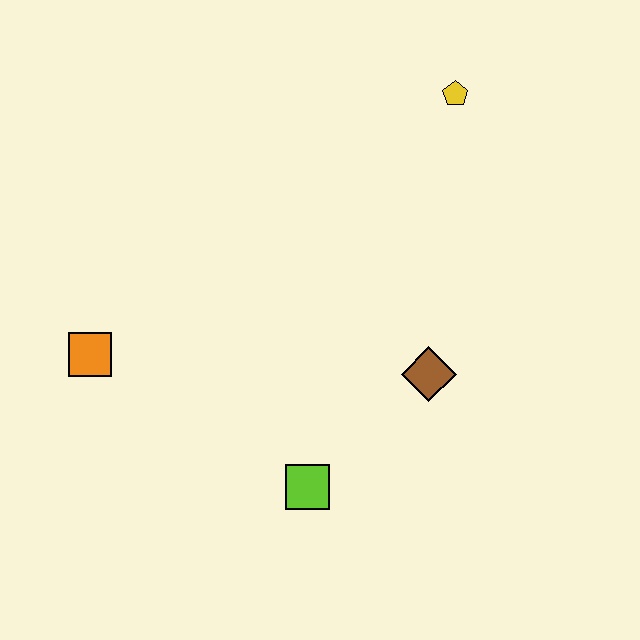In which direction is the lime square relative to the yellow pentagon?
The lime square is below the yellow pentagon.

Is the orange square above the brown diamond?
Yes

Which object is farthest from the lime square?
The yellow pentagon is farthest from the lime square.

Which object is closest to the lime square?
The brown diamond is closest to the lime square.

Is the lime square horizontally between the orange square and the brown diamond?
Yes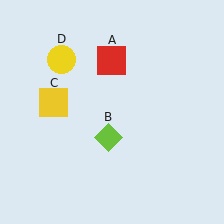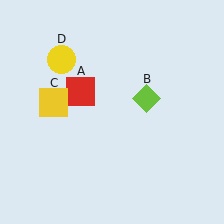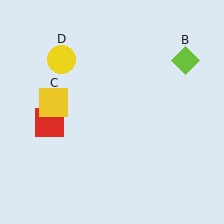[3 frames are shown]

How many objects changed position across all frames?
2 objects changed position: red square (object A), lime diamond (object B).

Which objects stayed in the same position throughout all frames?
Yellow square (object C) and yellow circle (object D) remained stationary.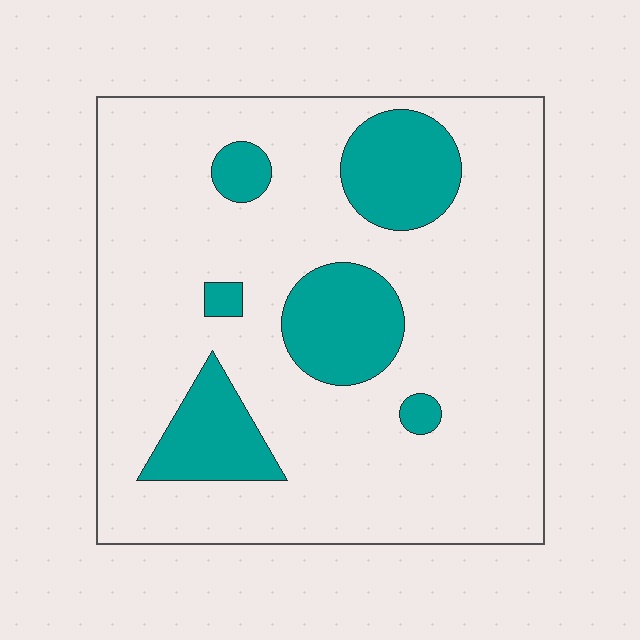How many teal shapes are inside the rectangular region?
6.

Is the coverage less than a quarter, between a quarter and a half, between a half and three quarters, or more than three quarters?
Less than a quarter.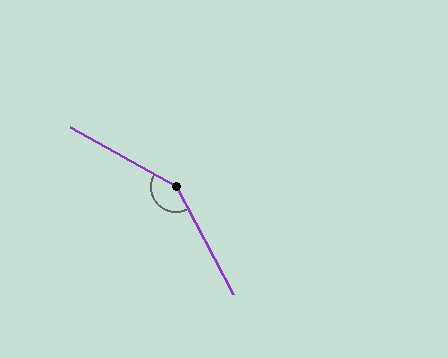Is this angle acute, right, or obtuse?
It is obtuse.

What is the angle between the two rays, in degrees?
Approximately 147 degrees.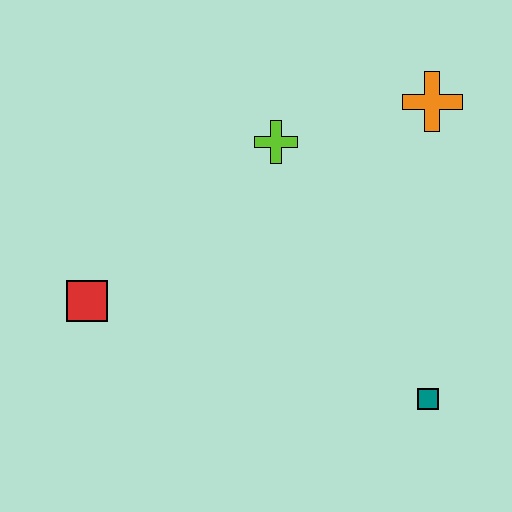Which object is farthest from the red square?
The orange cross is farthest from the red square.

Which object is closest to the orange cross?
The lime cross is closest to the orange cross.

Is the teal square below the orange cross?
Yes